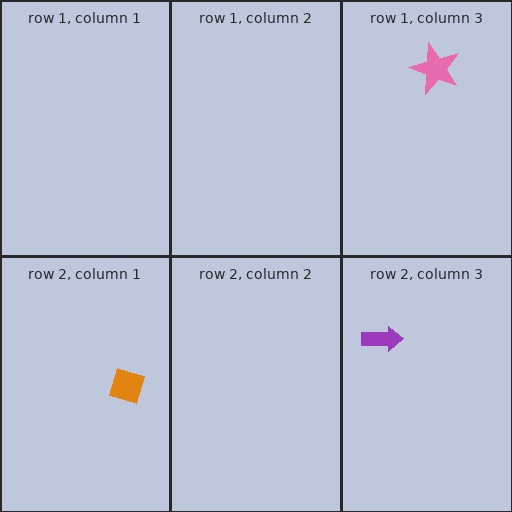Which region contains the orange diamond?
The row 2, column 1 region.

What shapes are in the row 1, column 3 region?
The pink star.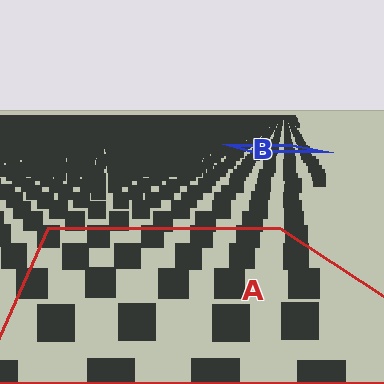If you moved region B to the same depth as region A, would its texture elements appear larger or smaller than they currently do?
They would appear larger. At a closer depth, the same texture elements are projected at a bigger on-screen size.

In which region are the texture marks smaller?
The texture marks are smaller in region B, because it is farther away.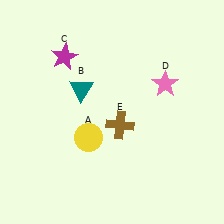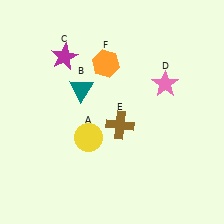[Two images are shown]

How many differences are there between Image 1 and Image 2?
There is 1 difference between the two images.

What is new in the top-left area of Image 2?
An orange hexagon (F) was added in the top-left area of Image 2.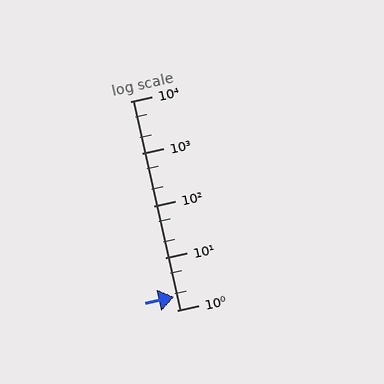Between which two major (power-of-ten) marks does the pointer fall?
The pointer is between 1 and 10.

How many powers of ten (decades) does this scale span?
The scale spans 4 decades, from 1 to 10000.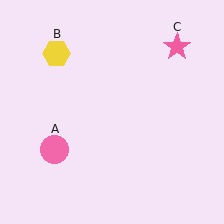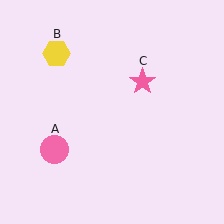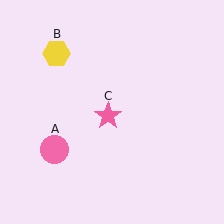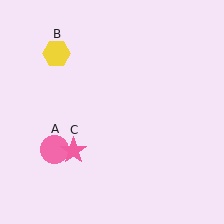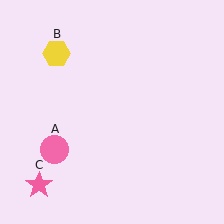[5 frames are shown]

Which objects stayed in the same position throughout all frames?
Pink circle (object A) and yellow hexagon (object B) remained stationary.